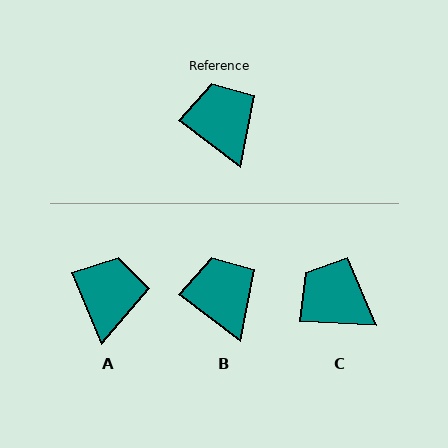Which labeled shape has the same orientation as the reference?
B.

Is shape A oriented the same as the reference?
No, it is off by about 30 degrees.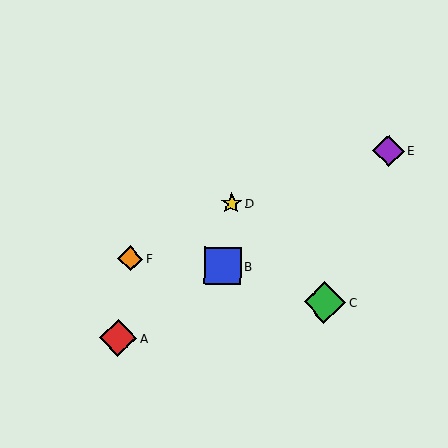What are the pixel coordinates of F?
Object F is at (130, 259).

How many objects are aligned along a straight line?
3 objects (A, B, E) are aligned along a straight line.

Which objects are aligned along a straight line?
Objects A, B, E are aligned along a straight line.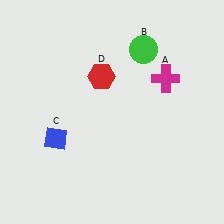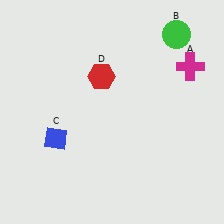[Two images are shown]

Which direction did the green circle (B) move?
The green circle (B) moved right.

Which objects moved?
The objects that moved are: the magenta cross (A), the green circle (B).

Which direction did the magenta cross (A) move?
The magenta cross (A) moved right.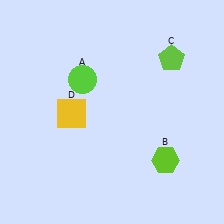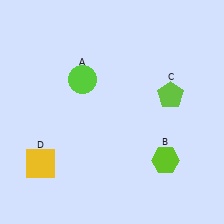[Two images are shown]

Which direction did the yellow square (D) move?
The yellow square (D) moved down.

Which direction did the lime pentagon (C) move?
The lime pentagon (C) moved down.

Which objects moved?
The objects that moved are: the lime pentagon (C), the yellow square (D).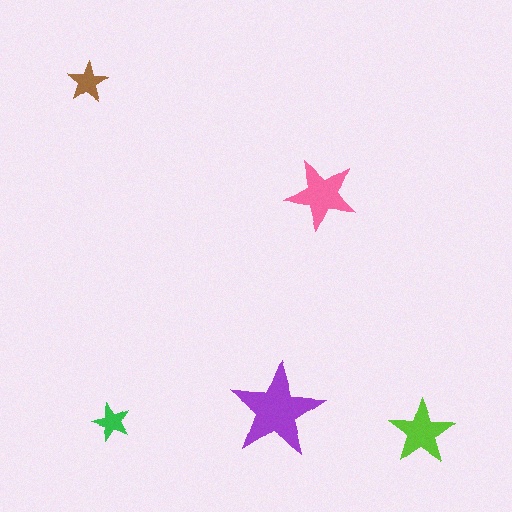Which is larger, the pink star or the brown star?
The pink one.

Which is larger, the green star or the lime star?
The lime one.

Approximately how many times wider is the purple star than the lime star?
About 1.5 times wider.